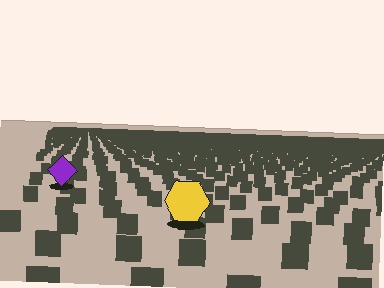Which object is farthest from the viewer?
The purple diamond is farthest from the viewer. It appears smaller and the ground texture around it is denser.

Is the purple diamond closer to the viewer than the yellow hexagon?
No. The yellow hexagon is closer — you can tell from the texture gradient: the ground texture is coarser near it.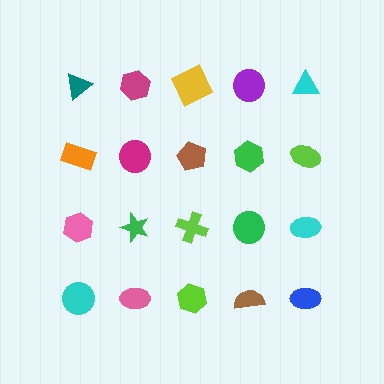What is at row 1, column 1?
A teal triangle.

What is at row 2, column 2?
A magenta circle.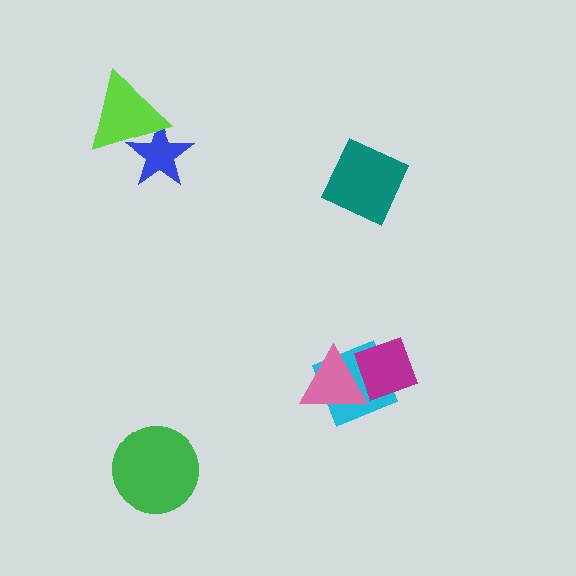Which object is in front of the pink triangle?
The magenta diamond is in front of the pink triangle.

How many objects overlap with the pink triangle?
2 objects overlap with the pink triangle.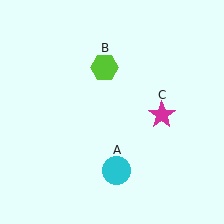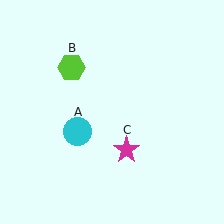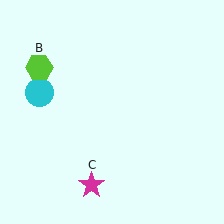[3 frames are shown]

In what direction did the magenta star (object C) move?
The magenta star (object C) moved down and to the left.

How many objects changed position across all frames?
3 objects changed position: cyan circle (object A), lime hexagon (object B), magenta star (object C).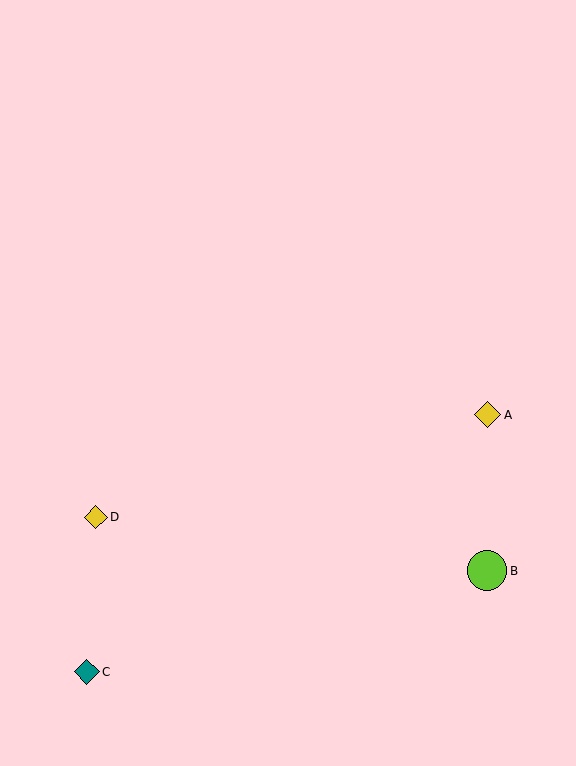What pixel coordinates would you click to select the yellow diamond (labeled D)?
Click at (96, 517) to select the yellow diamond D.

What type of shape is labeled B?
Shape B is a lime circle.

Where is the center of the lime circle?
The center of the lime circle is at (487, 571).